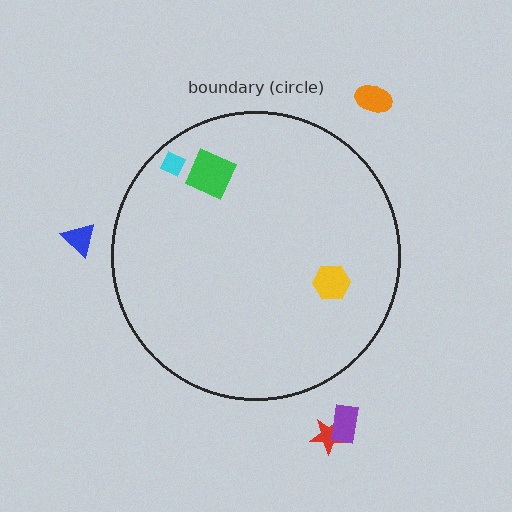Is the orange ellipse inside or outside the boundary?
Outside.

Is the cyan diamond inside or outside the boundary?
Inside.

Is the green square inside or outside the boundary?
Inside.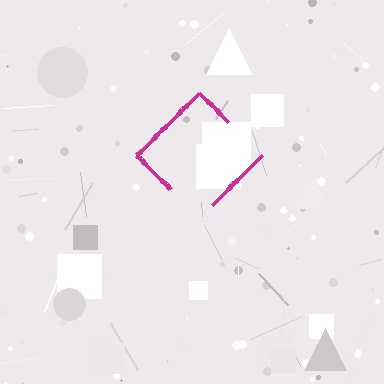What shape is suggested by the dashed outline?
The dashed outline suggests a diamond.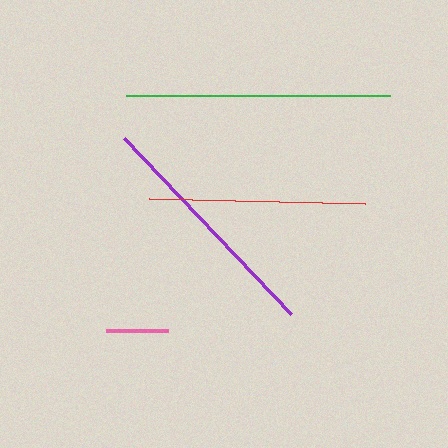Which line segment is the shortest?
The pink line is the shortest at approximately 62 pixels.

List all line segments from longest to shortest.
From longest to shortest: green, purple, red, pink.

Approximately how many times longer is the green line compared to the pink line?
The green line is approximately 4.3 times the length of the pink line.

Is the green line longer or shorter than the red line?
The green line is longer than the red line.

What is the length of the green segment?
The green segment is approximately 265 pixels long.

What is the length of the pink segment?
The pink segment is approximately 62 pixels long.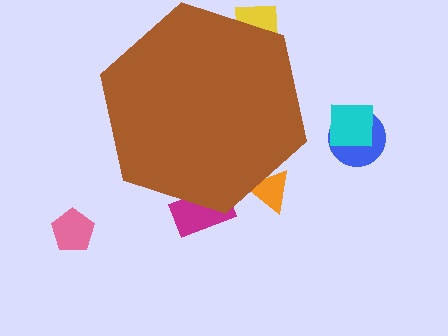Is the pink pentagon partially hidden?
No, the pink pentagon is fully visible.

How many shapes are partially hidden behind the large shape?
3 shapes are partially hidden.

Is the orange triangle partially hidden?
Yes, the orange triangle is partially hidden behind the brown hexagon.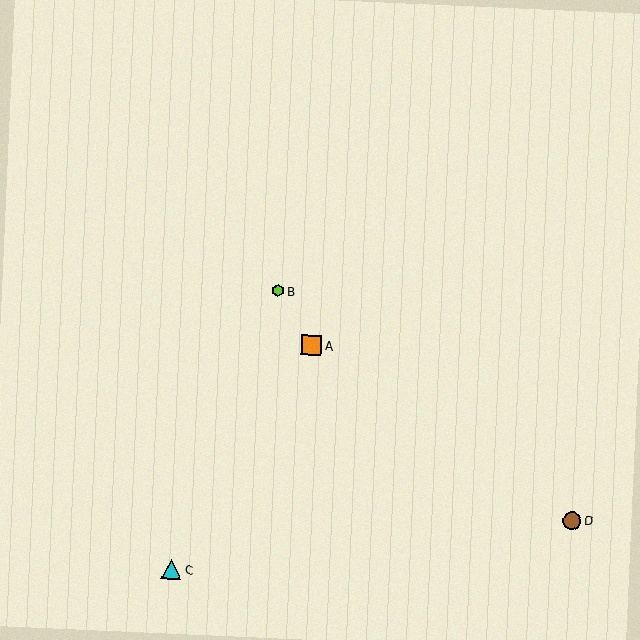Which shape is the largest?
The orange square (labeled A) is the largest.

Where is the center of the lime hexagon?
The center of the lime hexagon is at (278, 291).